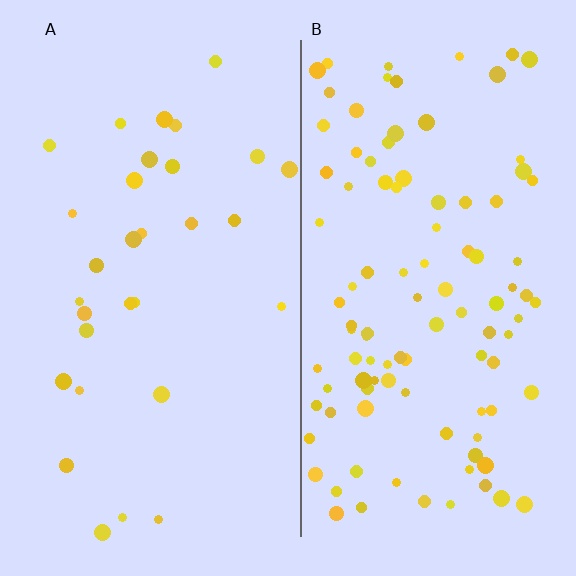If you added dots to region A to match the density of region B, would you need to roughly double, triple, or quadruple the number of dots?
Approximately triple.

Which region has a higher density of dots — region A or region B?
B (the right).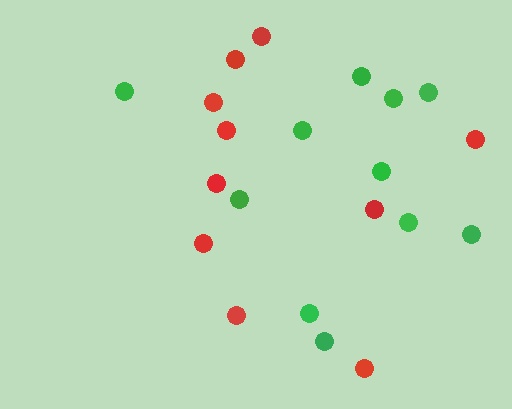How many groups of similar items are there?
There are 2 groups: one group of green circles (11) and one group of red circles (10).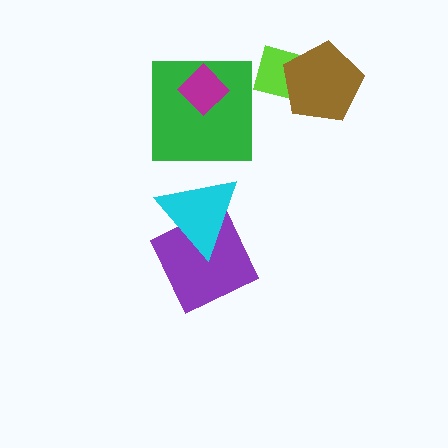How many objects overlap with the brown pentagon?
1 object overlaps with the brown pentagon.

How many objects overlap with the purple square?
1 object overlaps with the purple square.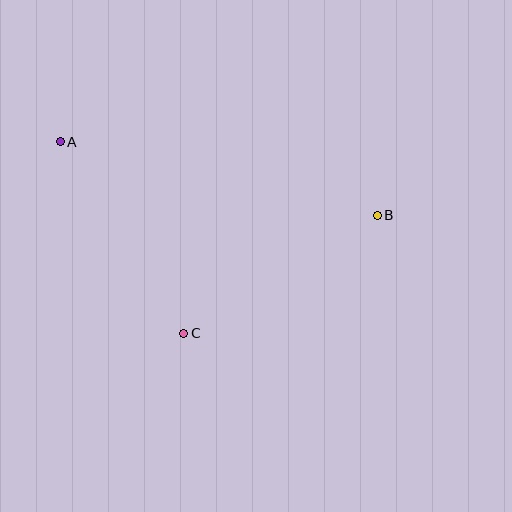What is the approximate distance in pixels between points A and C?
The distance between A and C is approximately 228 pixels.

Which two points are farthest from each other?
Points A and B are farthest from each other.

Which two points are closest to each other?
Points B and C are closest to each other.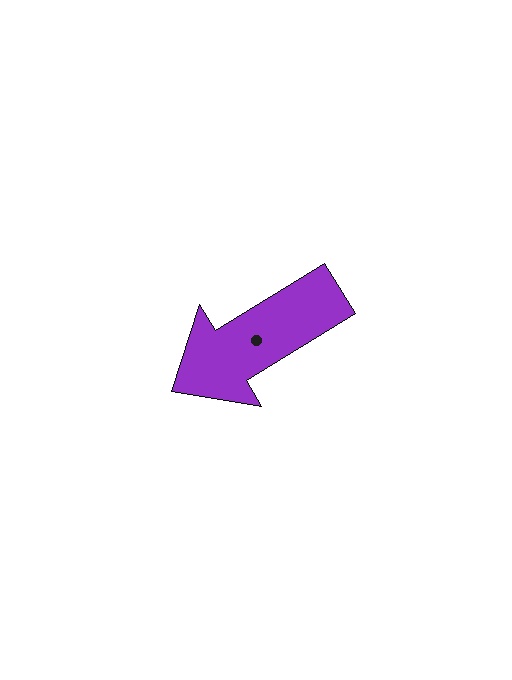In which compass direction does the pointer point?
Southwest.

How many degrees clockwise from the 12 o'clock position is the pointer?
Approximately 239 degrees.